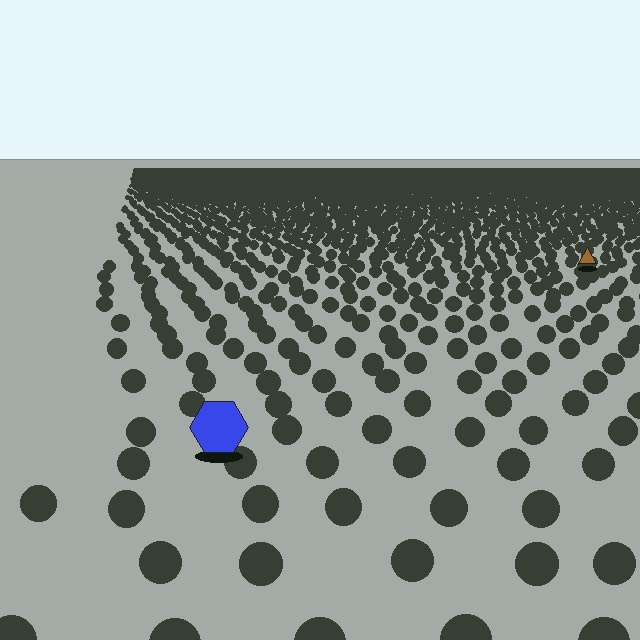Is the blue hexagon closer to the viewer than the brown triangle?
Yes. The blue hexagon is closer — you can tell from the texture gradient: the ground texture is coarser near it.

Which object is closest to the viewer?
The blue hexagon is closest. The texture marks near it are larger and more spread out.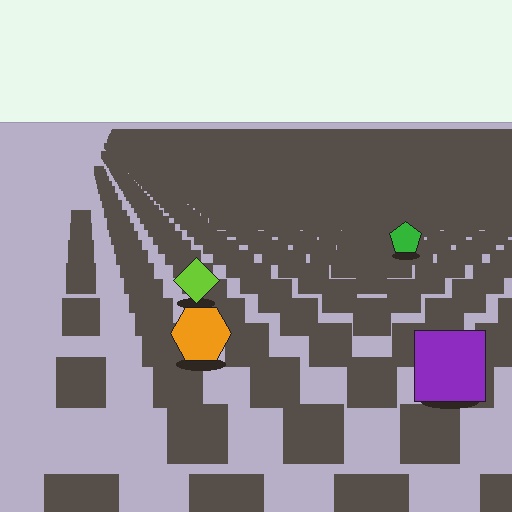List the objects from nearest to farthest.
From nearest to farthest: the purple square, the orange hexagon, the lime diamond, the green pentagon.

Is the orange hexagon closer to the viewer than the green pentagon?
Yes. The orange hexagon is closer — you can tell from the texture gradient: the ground texture is coarser near it.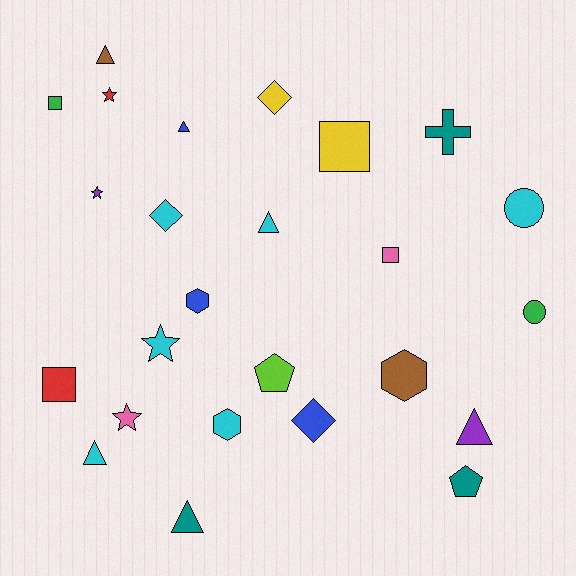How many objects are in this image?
There are 25 objects.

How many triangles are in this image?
There are 6 triangles.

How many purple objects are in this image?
There are 2 purple objects.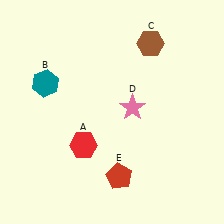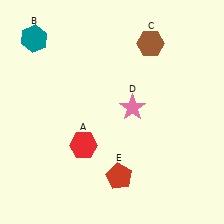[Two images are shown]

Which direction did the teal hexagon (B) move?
The teal hexagon (B) moved up.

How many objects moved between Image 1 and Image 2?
1 object moved between the two images.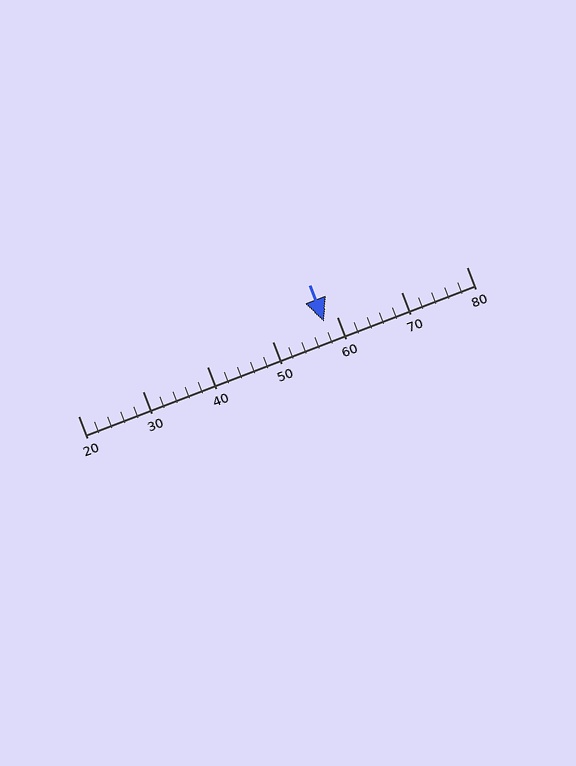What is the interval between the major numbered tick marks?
The major tick marks are spaced 10 units apart.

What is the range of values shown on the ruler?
The ruler shows values from 20 to 80.